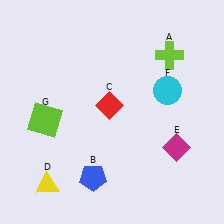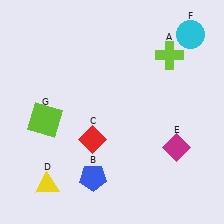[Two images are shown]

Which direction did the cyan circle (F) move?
The cyan circle (F) moved up.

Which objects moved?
The objects that moved are: the red diamond (C), the cyan circle (F).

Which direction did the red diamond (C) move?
The red diamond (C) moved down.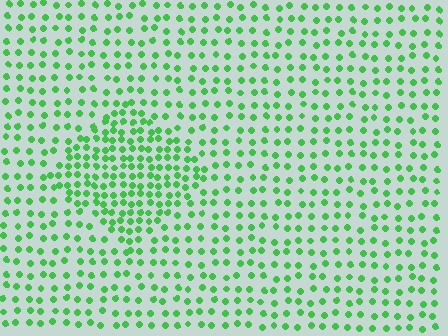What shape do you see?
I see a diamond.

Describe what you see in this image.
The image contains small green elements arranged at two different densities. A diamond-shaped region is visible where the elements are more densely packed than the surrounding area.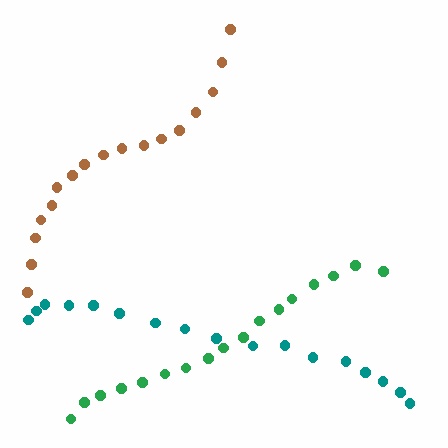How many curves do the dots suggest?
There are 3 distinct paths.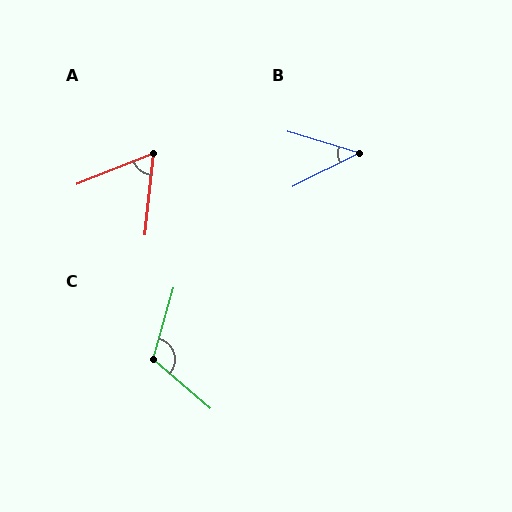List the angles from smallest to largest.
B (44°), A (62°), C (115°).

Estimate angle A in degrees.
Approximately 62 degrees.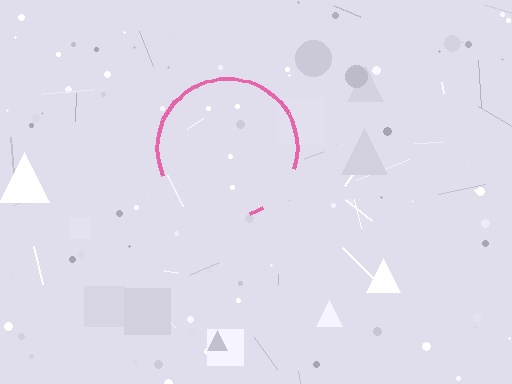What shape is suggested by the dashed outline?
The dashed outline suggests a circle.